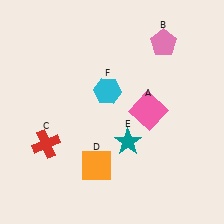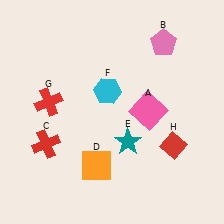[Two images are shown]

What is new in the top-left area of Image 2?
A red cross (G) was added in the top-left area of Image 2.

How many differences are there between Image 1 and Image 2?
There are 2 differences between the two images.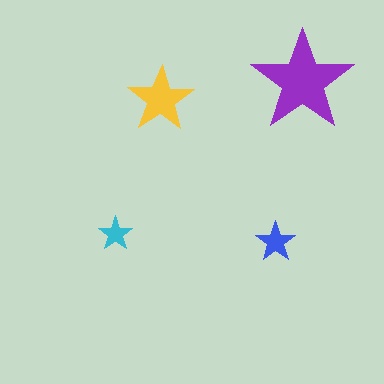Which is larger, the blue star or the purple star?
The purple one.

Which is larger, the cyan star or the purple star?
The purple one.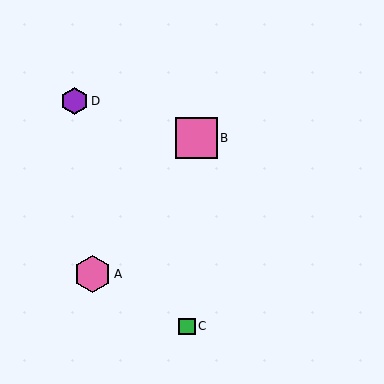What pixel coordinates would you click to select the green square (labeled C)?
Click at (187, 326) to select the green square C.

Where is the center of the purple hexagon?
The center of the purple hexagon is at (74, 101).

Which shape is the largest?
The pink square (labeled B) is the largest.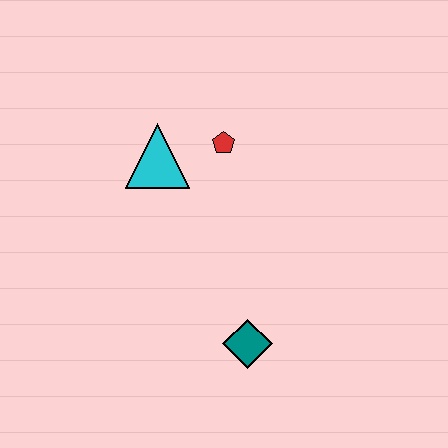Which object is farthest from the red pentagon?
The teal diamond is farthest from the red pentagon.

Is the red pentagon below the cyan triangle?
No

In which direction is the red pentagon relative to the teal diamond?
The red pentagon is above the teal diamond.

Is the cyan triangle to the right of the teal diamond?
No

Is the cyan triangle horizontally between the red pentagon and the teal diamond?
No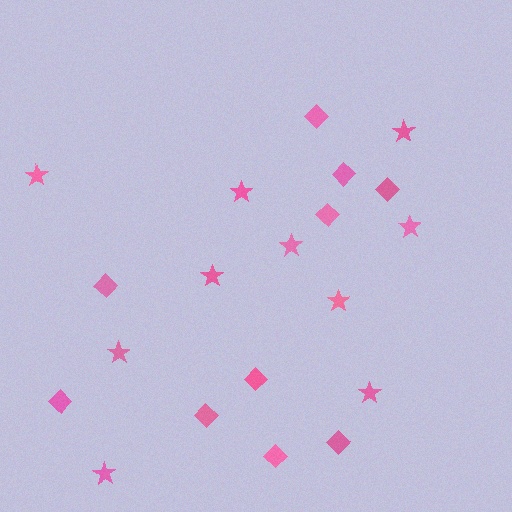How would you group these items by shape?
There are 2 groups: one group of diamonds (10) and one group of stars (10).